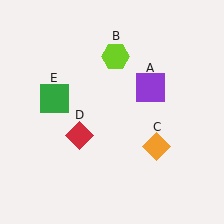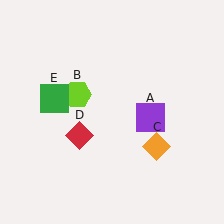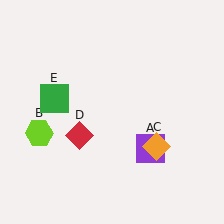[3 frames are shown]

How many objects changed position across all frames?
2 objects changed position: purple square (object A), lime hexagon (object B).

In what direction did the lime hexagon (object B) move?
The lime hexagon (object B) moved down and to the left.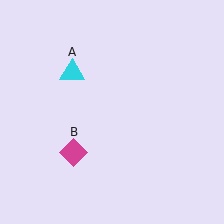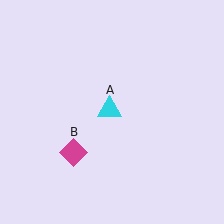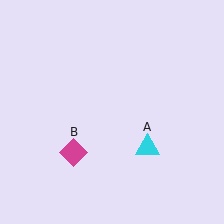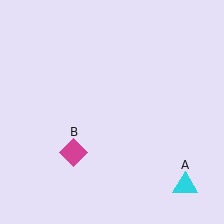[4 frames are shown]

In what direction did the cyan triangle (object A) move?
The cyan triangle (object A) moved down and to the right.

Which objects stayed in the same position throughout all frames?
Magenta diamond (object B) remained stationary.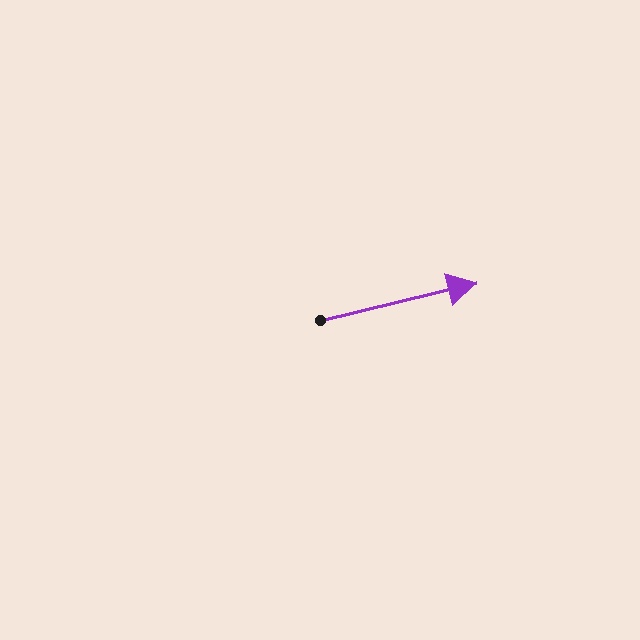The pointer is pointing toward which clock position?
Roughly 3 o'clock.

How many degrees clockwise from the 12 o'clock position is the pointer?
Approximately 77 degrees.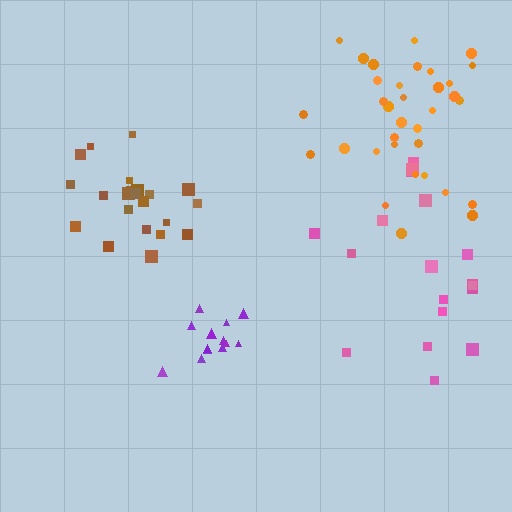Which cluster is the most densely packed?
Purple.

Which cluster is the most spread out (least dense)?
Pink.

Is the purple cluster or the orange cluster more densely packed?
Purple.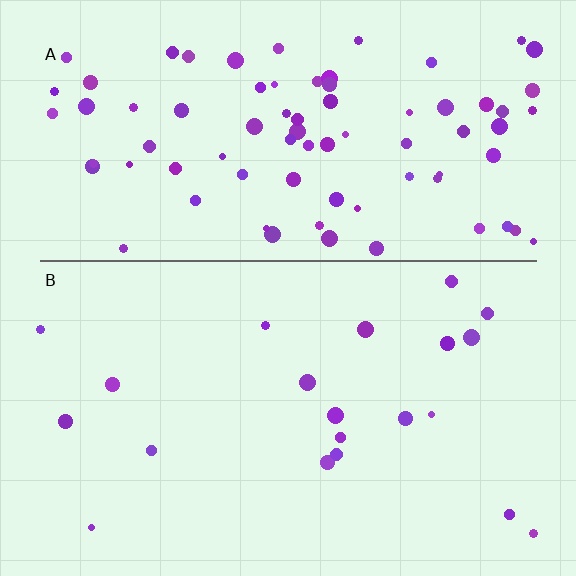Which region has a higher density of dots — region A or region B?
A (the top).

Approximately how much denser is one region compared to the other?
Approximately 4.0× — region A over region B.